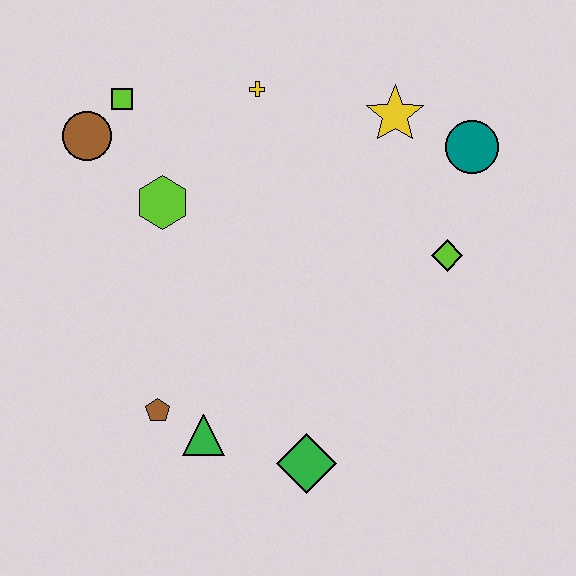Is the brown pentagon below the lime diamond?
Yes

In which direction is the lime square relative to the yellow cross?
The lime square is to the left of the yellow cross.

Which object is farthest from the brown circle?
The green diamond is farthest from the brown circle.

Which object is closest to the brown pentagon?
The green triangle is closest to the brown pentagon.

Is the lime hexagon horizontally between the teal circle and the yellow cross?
No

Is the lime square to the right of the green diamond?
No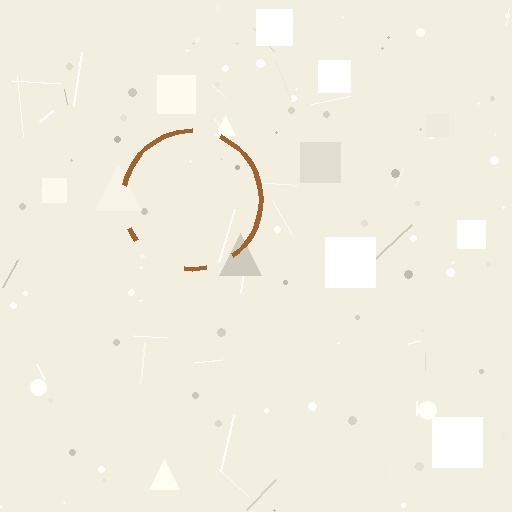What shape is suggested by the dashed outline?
The dashed outline suggests a circle.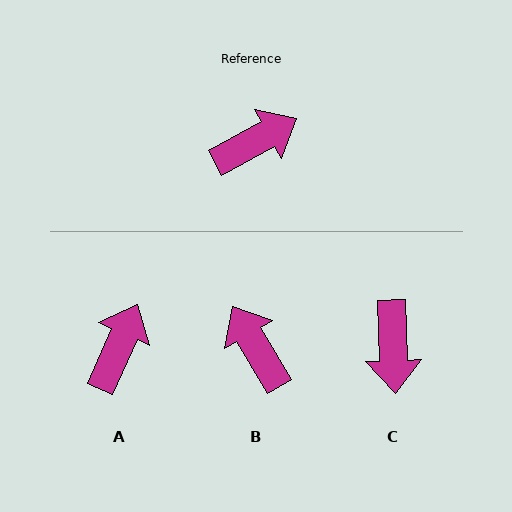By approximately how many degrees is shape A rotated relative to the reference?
Approximately 37 degrees counter-clockwise.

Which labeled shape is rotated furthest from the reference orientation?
C, about 116 degrees away.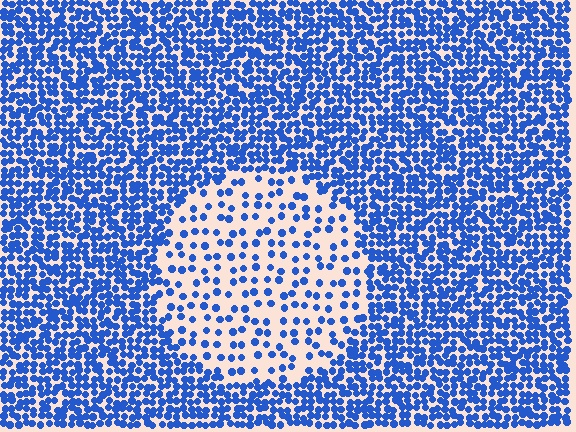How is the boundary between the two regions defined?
The boundary is defined by a change in element density (approximately 2.8x ratio). All elements are the same color, size, and shape.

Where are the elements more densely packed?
The elements are more densely packed outside the circle boundary.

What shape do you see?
I see a circle.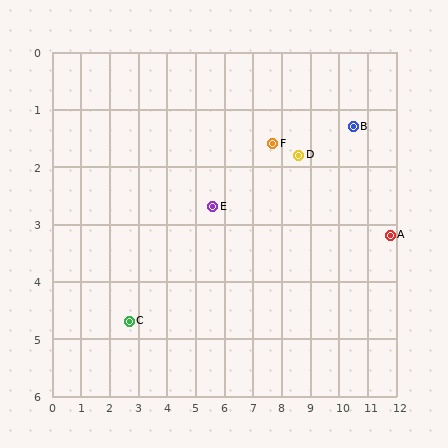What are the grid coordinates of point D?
Point D is at approximately (8.6, 1.8).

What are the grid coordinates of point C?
Point C is at approximately (2.7, 4.7).